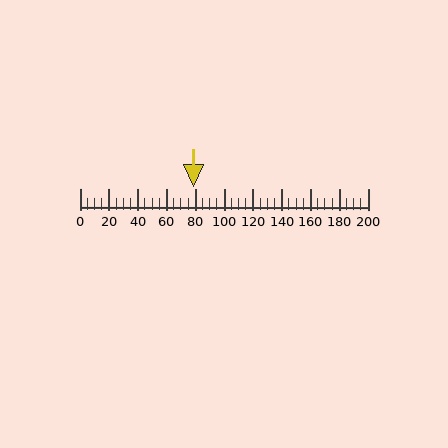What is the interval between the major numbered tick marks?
The major tick marks are spaced 20 units apart.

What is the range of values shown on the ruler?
The ruler shows values from 0 to 200.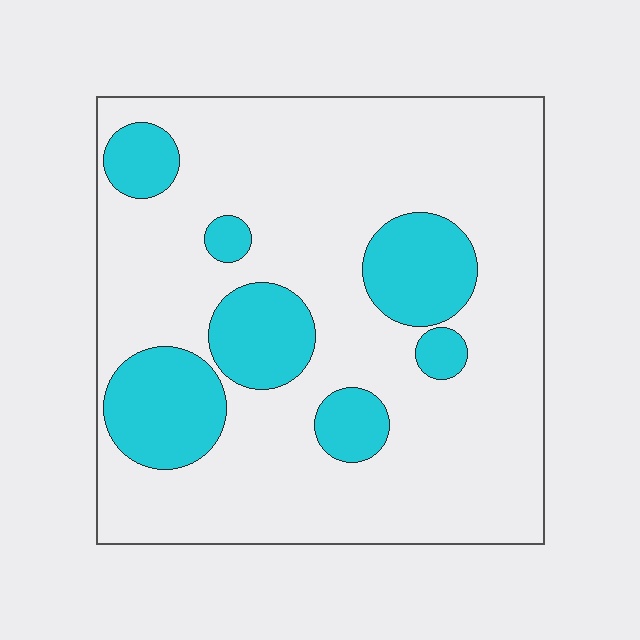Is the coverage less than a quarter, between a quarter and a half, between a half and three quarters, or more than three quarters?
Less than a quarter.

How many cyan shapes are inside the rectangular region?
7.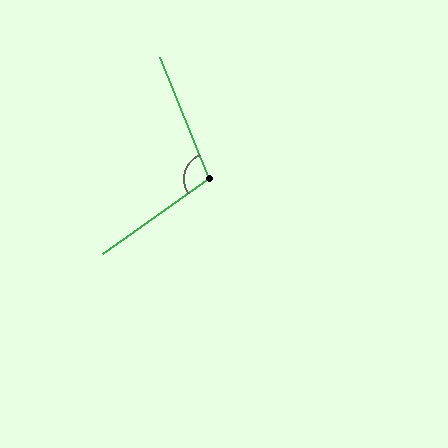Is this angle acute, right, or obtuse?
It is obtuse.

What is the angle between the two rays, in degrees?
Approximately 103 degrees.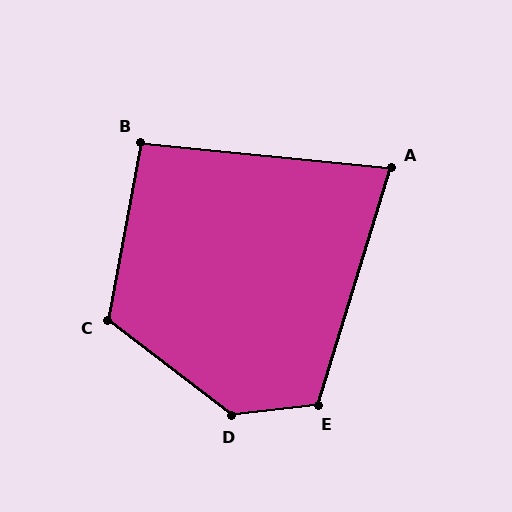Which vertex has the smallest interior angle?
A, at approximately 79 degrees.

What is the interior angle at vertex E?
Approximately 114 degrees (obtuse).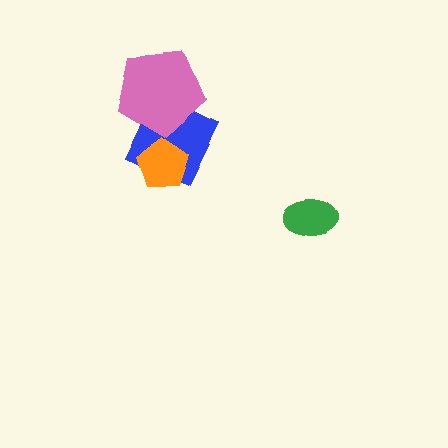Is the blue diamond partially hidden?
Yes, it is partially covered by another shape.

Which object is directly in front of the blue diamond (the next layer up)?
The orange pentagon is directly in front of the blue diamond.